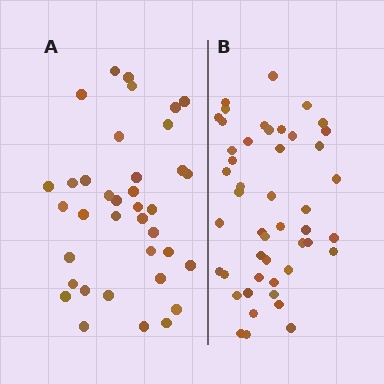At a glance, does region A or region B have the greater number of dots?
Region B (the right region) has more dots.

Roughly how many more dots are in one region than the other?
Region B has roughly 10 or so more dots than region A.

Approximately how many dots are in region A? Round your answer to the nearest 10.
About 40 dots. (The exact count is 37, which rounds to 40.)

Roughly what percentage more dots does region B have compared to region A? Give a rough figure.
About 25% more.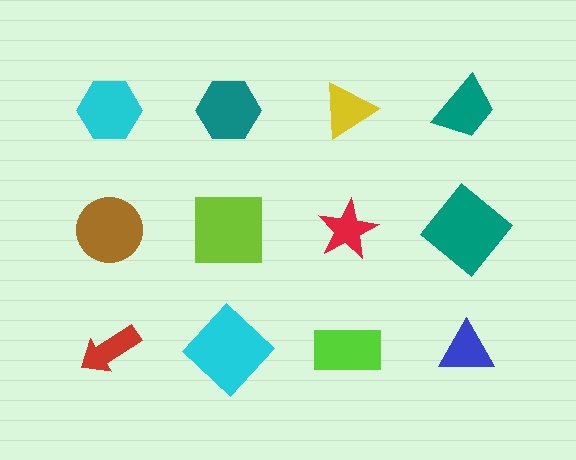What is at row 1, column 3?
A yellow triangle.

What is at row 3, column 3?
A lime rectangle.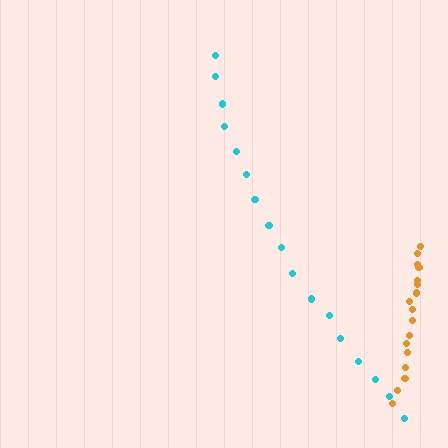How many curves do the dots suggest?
There are 2 distinct paths.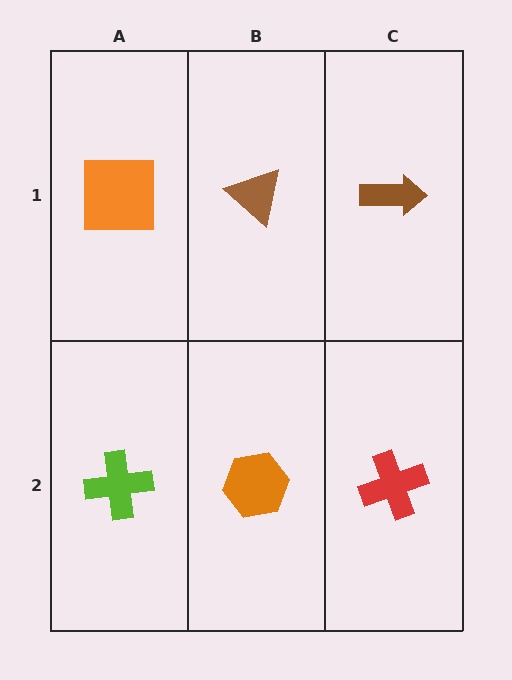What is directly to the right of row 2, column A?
An orange hexagon.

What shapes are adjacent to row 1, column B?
An orange hexagon (row 2, column B), an orange square (row 1, column A), a brown arrow (row 1, column C).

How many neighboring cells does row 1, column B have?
3.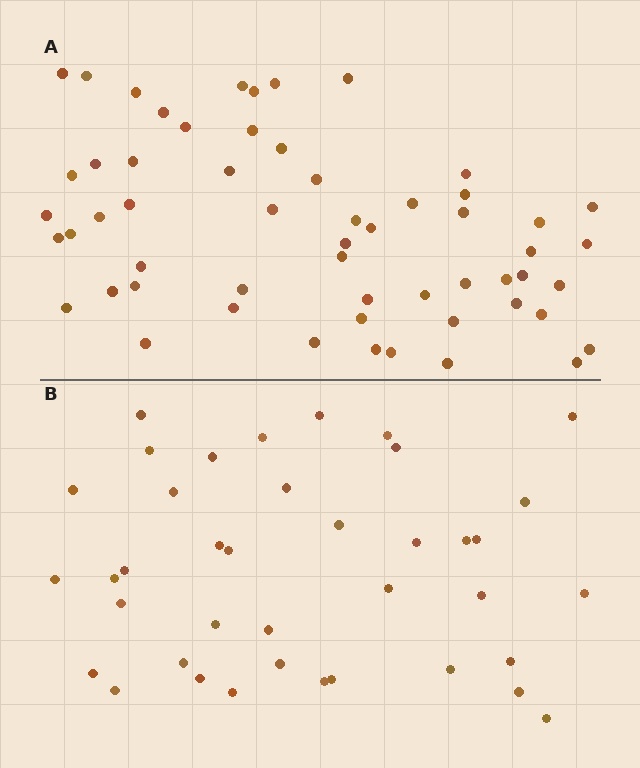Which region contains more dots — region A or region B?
Region A (the top region) has more dots.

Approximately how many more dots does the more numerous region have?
Region A has approximately 20 more dots than region B.